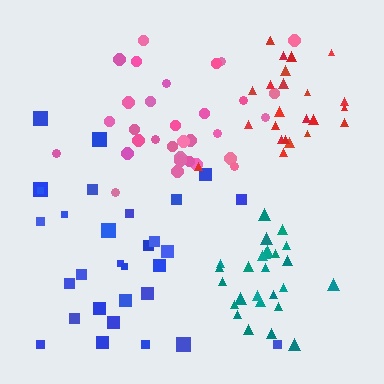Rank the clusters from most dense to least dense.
teal, red, pink, blue.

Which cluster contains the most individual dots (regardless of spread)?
Pink (32).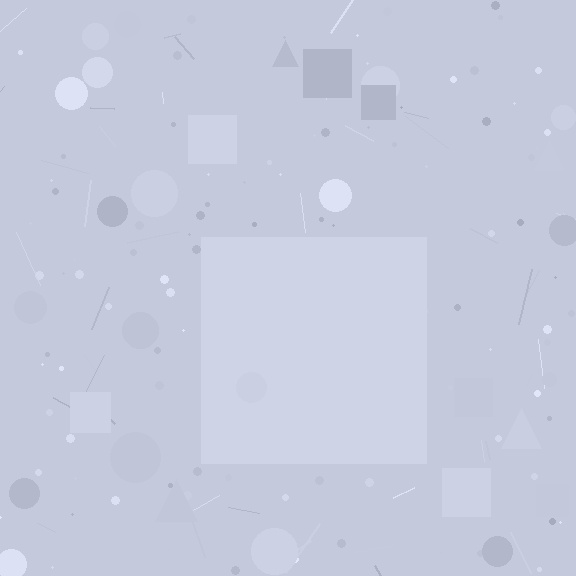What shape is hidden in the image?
A square is hidden in the image.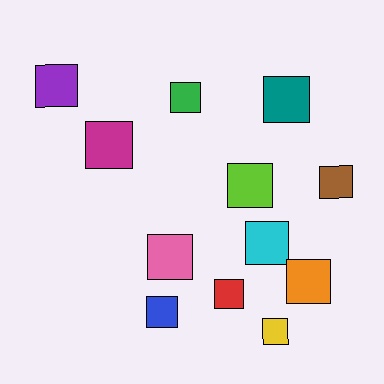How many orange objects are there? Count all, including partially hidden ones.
There is 1 orange object.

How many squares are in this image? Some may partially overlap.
There are 12 squares.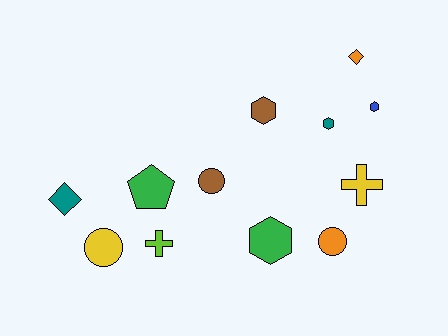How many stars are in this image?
There are no stars.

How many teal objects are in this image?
There are 2 teal objects.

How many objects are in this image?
There are 12 objects.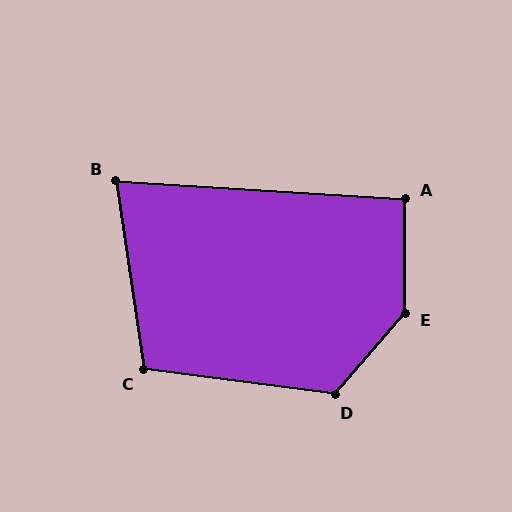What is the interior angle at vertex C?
Approximately 106 degrees (obtuse).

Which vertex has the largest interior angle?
E, at approximately 139 degrees.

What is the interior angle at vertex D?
Approximately 123 degrees (obtuse).